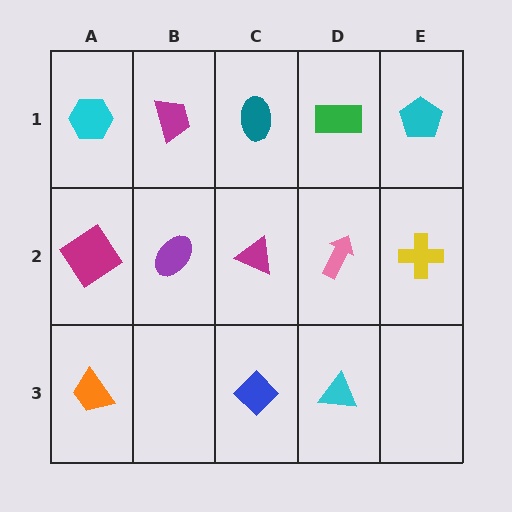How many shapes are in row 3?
3 shapes.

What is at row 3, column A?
An orange trapezoid.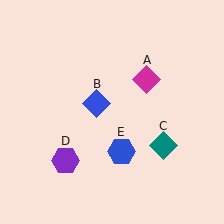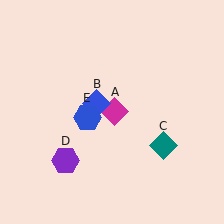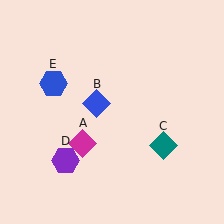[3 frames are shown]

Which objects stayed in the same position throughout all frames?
Blue diamond (object B) and teal diamond (object C) and purple hexagon (object D) remained stationary.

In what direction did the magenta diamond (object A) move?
The magenta diamond (object A) moved down and to the left.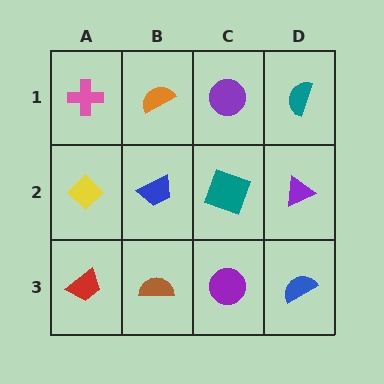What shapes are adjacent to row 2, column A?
A pink cross (row 1, column A), a red trapezoid (row 3, column A), a blue trapezoid (row 2, column B).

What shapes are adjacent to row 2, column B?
An orange semicircle (row 1, column B), a brown semicircle (row 3, column B), a yellow diamond (row 2, column A), a teal square (row 2, column C).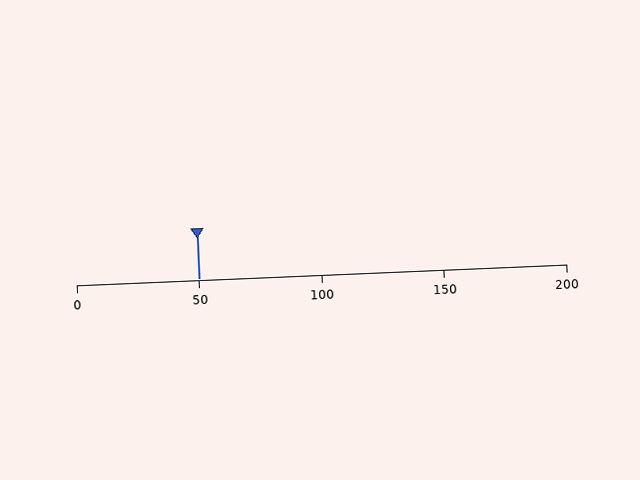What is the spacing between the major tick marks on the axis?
The major ticks are spaced 50 apart.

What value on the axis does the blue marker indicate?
The marker indicates approximately 50.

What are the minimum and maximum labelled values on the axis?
The axis runs from 0 to 200.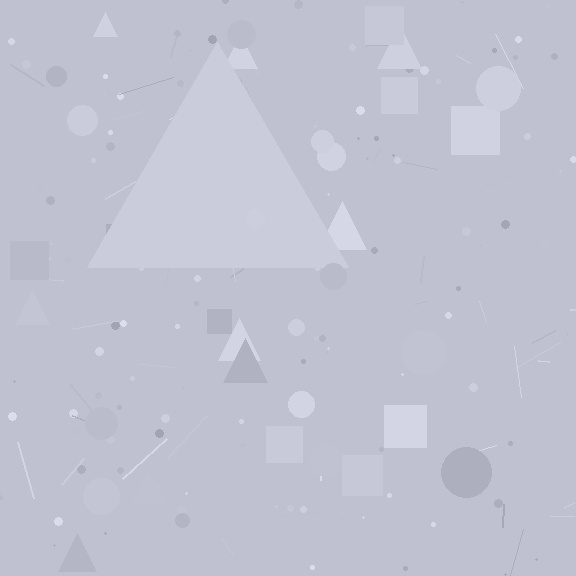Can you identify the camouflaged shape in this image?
The camouflaged shape is a triangle.